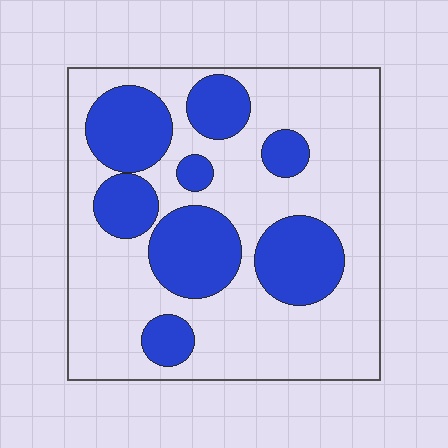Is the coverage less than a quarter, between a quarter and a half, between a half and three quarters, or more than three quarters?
Between a quarter and a half.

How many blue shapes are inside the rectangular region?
8.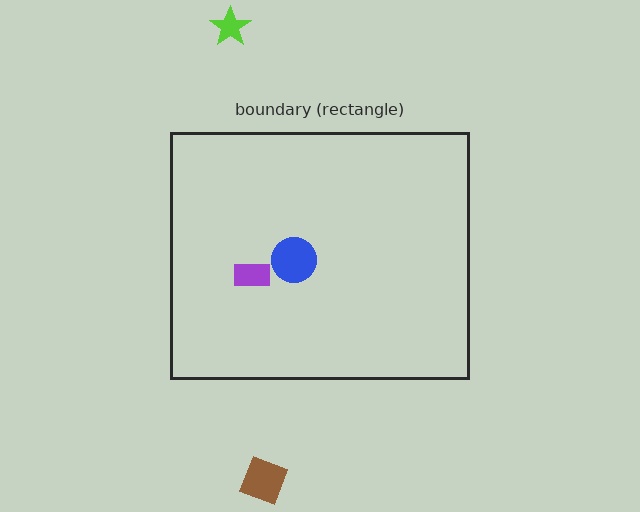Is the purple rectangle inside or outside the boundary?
Inside.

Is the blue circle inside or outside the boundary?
Inside.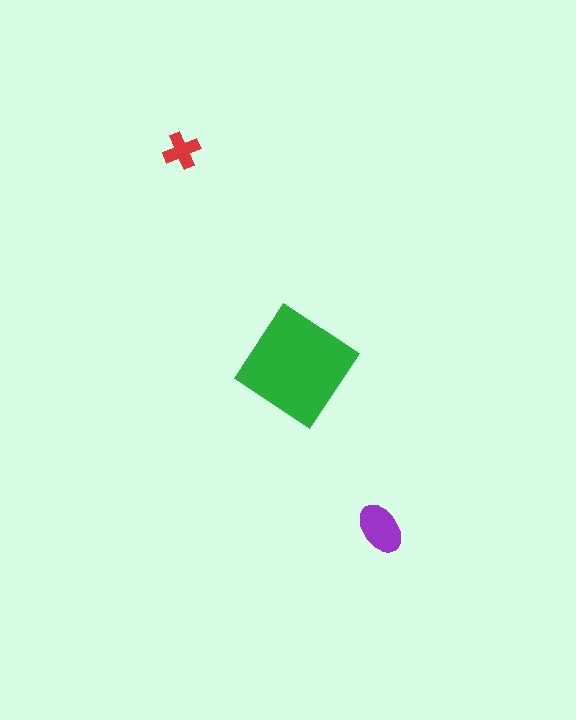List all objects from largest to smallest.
The green diamond, the purple ellipse, the red cross.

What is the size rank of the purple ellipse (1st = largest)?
2nd.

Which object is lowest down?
The purple ellipse is bottommost.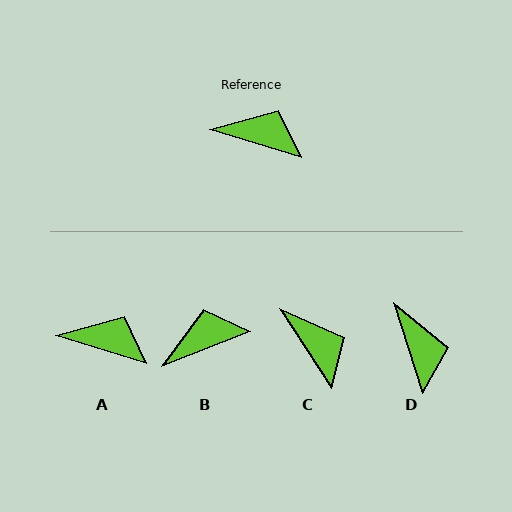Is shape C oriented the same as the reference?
No, it is off by about 39 degrees.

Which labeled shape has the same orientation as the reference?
A.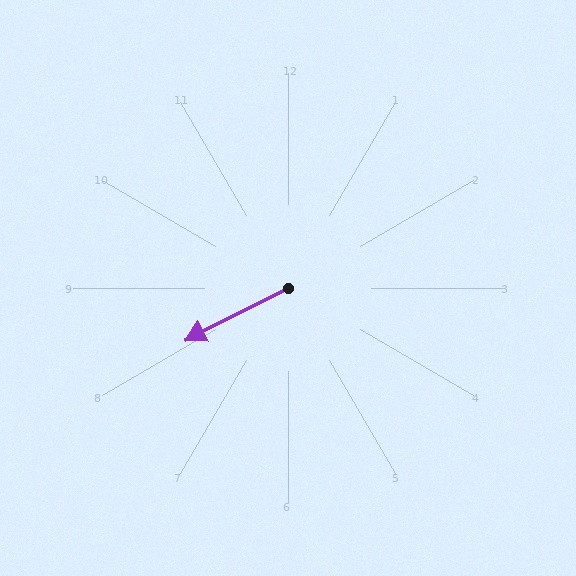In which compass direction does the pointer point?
Southwest.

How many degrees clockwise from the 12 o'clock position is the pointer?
Approximately 243 degrees.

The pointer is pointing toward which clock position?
Roughly 8 o'clock.